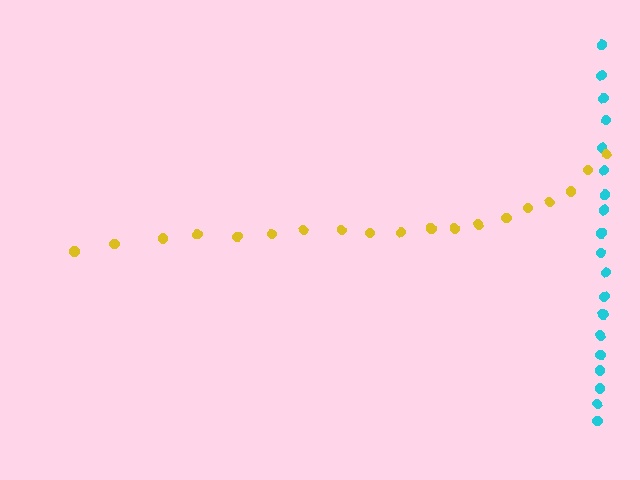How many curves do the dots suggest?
There are 2 distinct paths.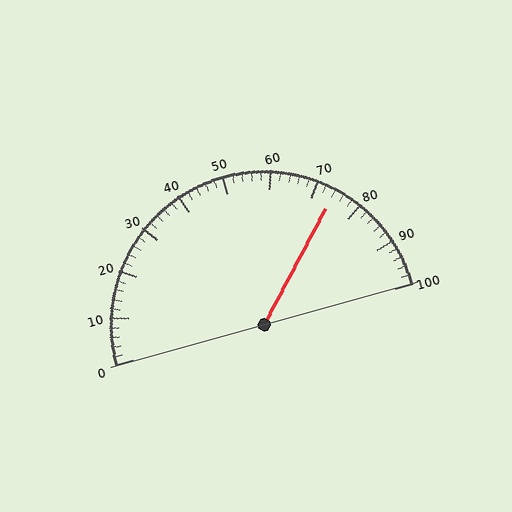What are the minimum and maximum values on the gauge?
The gauge ranges from 0 to 100.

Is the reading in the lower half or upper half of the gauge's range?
The reading is in the upper half of the range (0 to 100).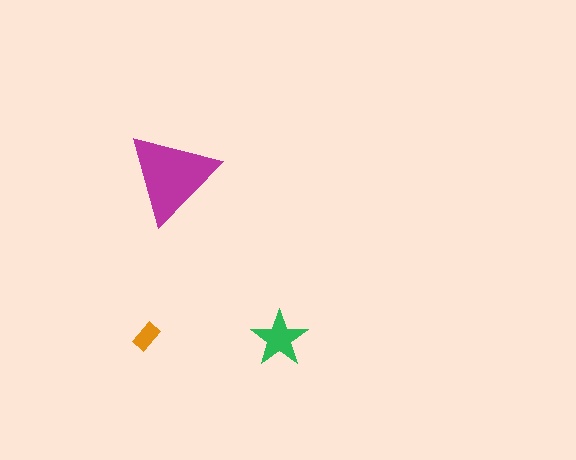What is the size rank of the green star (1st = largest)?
2nd.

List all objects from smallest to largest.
The orange rectangle, the green star, the magenta triangle.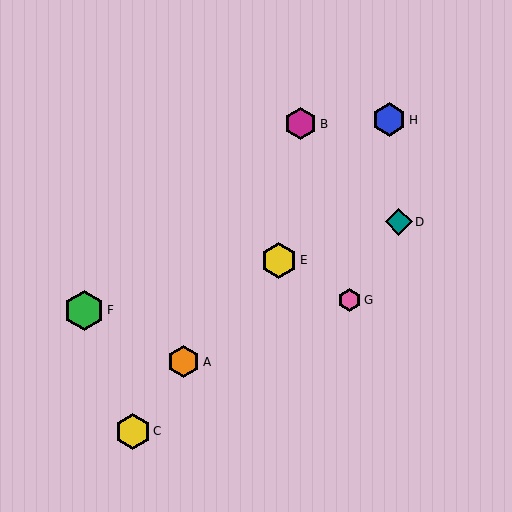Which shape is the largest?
The green hexagon (labeled F) is the largest.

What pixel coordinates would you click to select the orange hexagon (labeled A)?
Click at (184, 362) to select the orange hexagon A.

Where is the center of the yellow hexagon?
The center of the yellow hexagon is at (279, 260).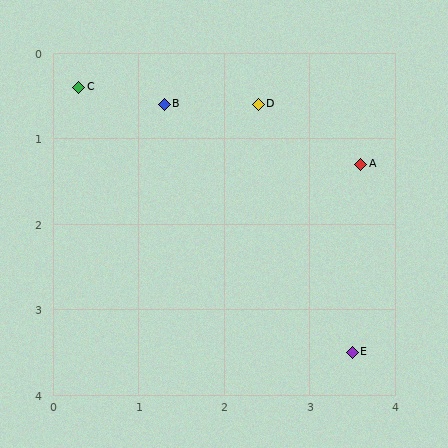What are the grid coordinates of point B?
Point B is at approximately (1.3, 0.6).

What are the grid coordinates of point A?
Point A is at approximately (3.6, 1.3).